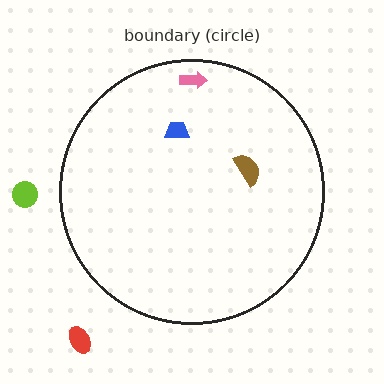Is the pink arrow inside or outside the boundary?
Inside.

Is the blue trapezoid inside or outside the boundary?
Inside.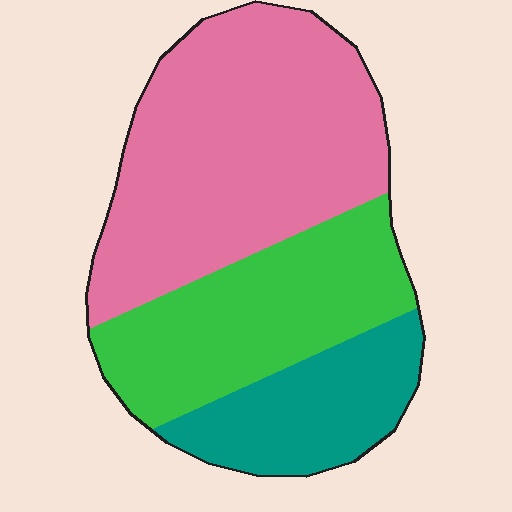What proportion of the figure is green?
Green covers around 30% of the figure.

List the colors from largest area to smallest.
From largest to smallest: pink, green, teal.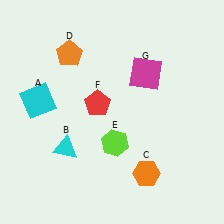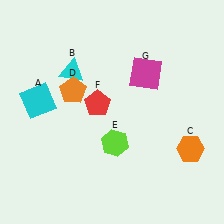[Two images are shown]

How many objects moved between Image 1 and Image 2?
3 objects moved between the two images.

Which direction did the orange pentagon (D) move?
The orange pentagon (D) moved down.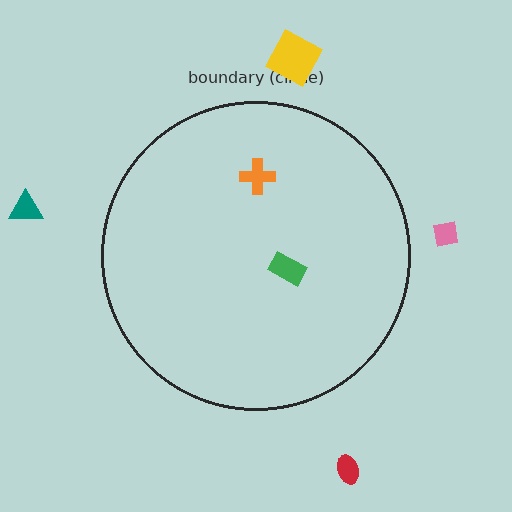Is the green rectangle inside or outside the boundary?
Inside.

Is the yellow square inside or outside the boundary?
Outside.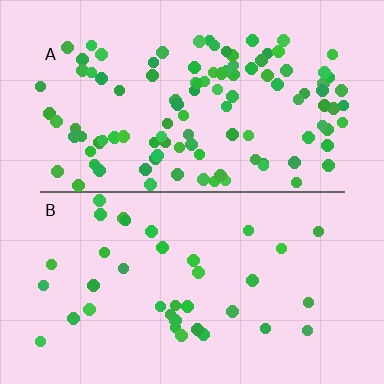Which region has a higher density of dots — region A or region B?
A (the top).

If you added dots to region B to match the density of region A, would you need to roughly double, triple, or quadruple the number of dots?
Approximately triple.